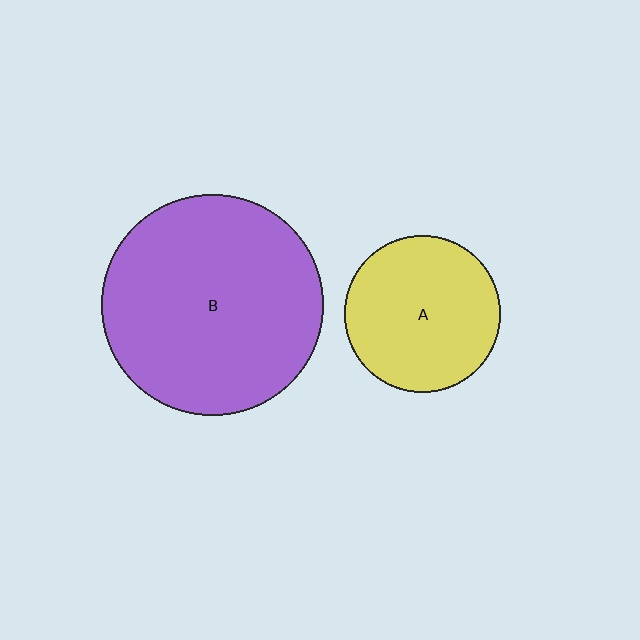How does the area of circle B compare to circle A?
Approximately 2.0 times.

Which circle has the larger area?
Circle B (purple).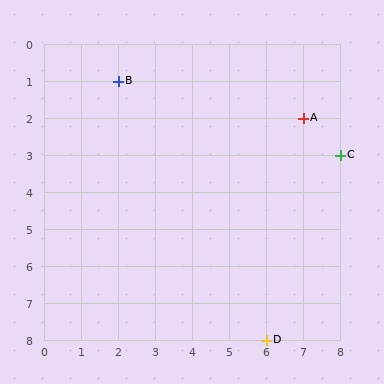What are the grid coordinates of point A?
Point A is at grid coordinates (7, 2).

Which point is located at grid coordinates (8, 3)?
Point C is at (8, 3).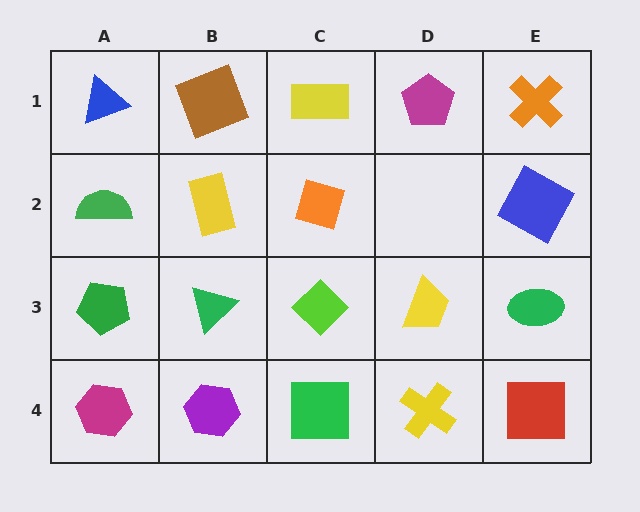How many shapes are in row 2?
4 shapes.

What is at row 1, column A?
A blue triangle.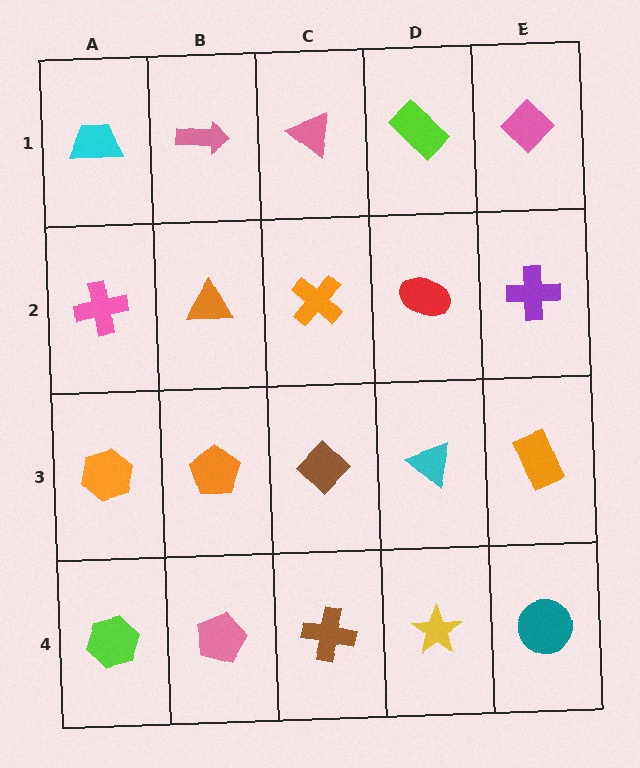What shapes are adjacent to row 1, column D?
A red ellipse (row 2, column D), a pink triangle (row 1, column C), a pink diamond (row 1, column E).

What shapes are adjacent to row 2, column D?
A lime rectangle (row 1, column D), a cyan triangle (row 3, column D), an orange cross (row 2, column C), a purple cross (row 2, column E).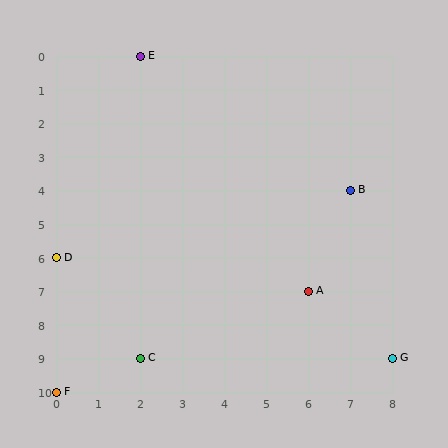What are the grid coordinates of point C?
Point C is at grid coordinates (2, 9).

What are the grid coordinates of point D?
Point D is at grid coordinates (0, 6).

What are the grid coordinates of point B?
Point B is at grid coordinates (7, 4).